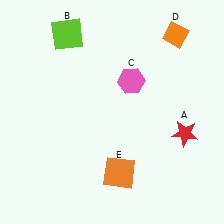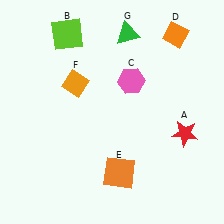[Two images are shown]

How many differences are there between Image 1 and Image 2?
There are 2 differences between the two images.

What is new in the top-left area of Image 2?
An orange diamond (F) was added in the top-left area of Image 2.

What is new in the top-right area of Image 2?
A green triangle (G) was added in the top-right area of Image 2.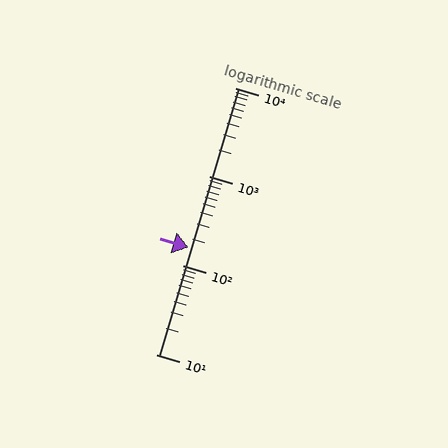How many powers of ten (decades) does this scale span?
The scale spans 3 decades, from 10 to 10000.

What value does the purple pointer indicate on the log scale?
The pointer indicates approximately 160.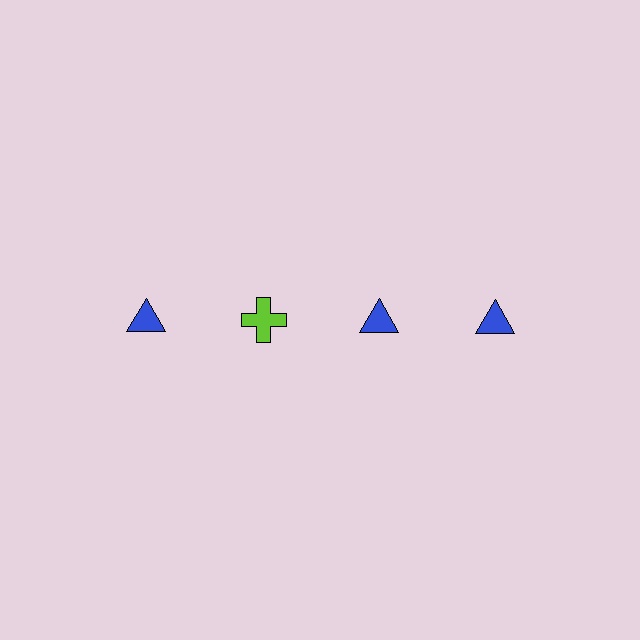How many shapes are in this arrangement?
There are 4 shapes arranged in a grid pattern.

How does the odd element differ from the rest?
It differs in both color (lime instead of blue) and shape (cross instead of triangle).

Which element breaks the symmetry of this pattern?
The lime cross in the top row, second from left column breaks the symmetry. All other shapes are blue triangles.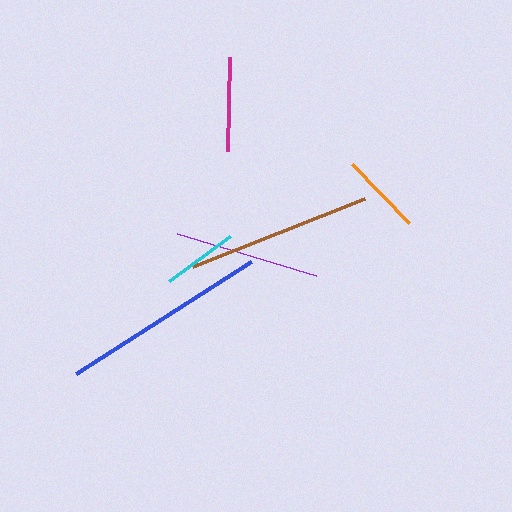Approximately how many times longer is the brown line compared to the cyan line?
The brown line is approximately 2.4 times the length of the cyan line.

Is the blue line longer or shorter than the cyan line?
The blue line is longer than the cyan line.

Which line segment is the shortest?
The cyan line is the shortest at approximately 75 pixels.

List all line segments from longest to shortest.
From longest to shortest: blue, brown, purple, magenta, orange, cyan.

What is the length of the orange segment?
The orange segment is approximately 83 pixels long.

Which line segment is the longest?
The blue line is the longest at approximately 208 pixels.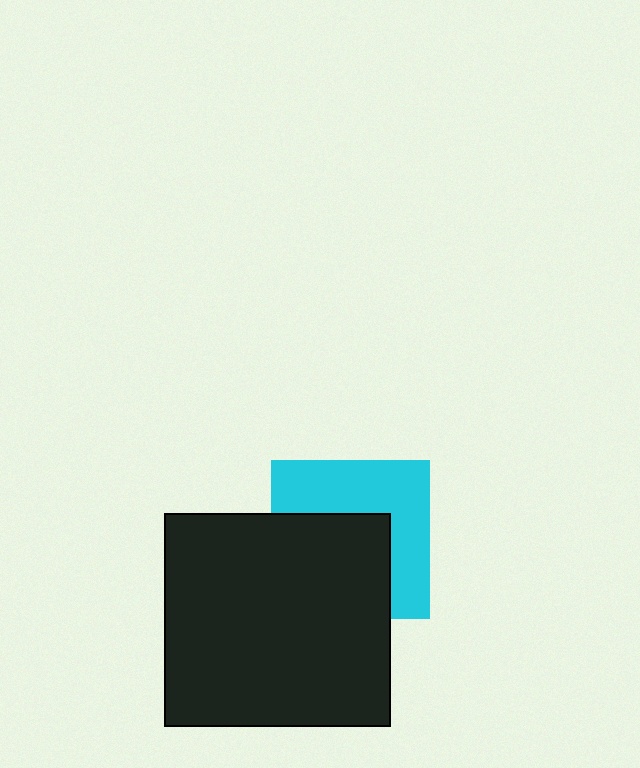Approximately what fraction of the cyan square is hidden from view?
Roughly 50% of the cyan square is hidden behind the black rectangle.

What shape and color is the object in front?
The object in front is a black rectangle.